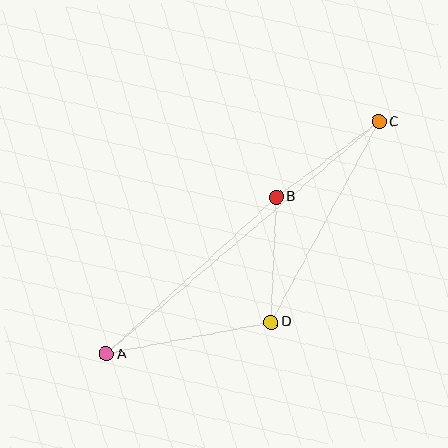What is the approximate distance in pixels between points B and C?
The distance between B and C is approximately 128 pixels.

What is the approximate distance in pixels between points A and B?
The distance between A and B is approximately 231 pixels.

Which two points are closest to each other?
Points B and D are closest to each other.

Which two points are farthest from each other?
Points A and C are farthest from each other.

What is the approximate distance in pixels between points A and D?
The distance between A and D is approximately 168 pixels.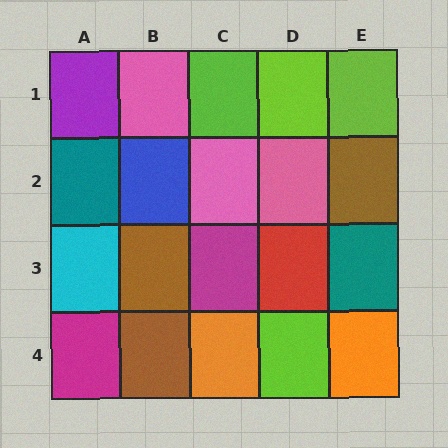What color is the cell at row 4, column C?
Orange.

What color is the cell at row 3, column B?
Brown.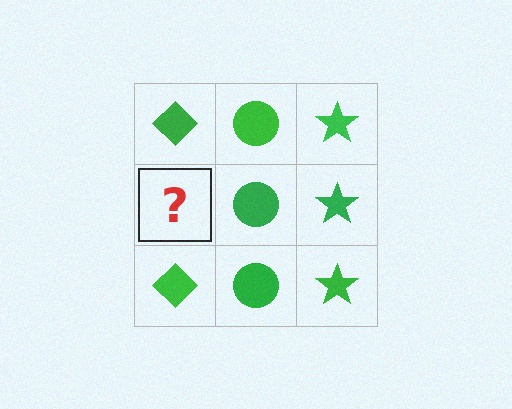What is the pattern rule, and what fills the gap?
The rule is that each column has a consistent shape. The gap should be filled with a green diamond.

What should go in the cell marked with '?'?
The missing cell should contain a green diamond.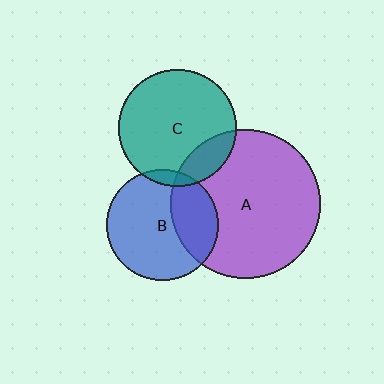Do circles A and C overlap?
Yes.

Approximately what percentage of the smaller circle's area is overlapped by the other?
Approximately 15%.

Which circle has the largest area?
Circle A (purple).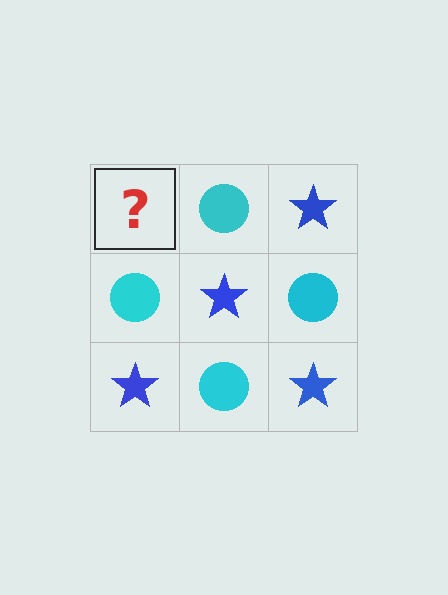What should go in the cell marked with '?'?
The missing cell should contain a blue star.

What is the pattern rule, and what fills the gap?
The rule is that it alternates blue star and cyan circle in a checkerboard pattern. The gap should be filled with a blue star.